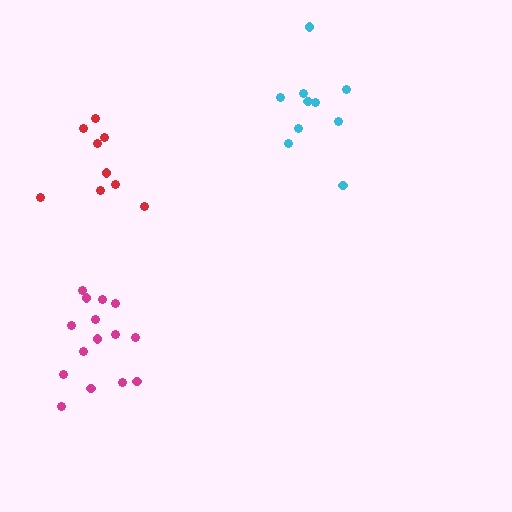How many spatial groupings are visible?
There are 3 spatial groupings.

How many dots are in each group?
Group 1: 10 dots, Group 2: 15 dots, Group 3: 9 dots (34 total).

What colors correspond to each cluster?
The clusters are colored: cyan, magenta, red.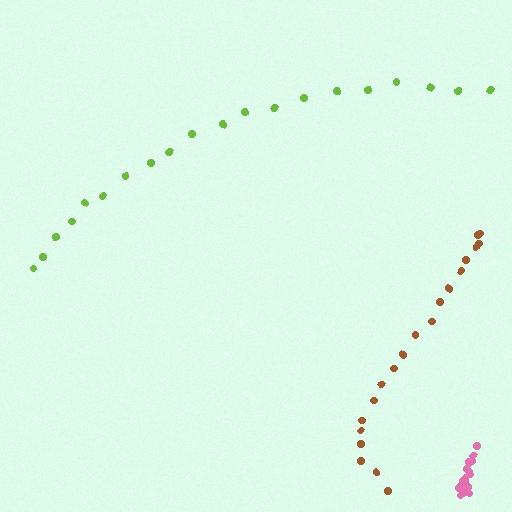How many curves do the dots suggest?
There are 3 distinct paths.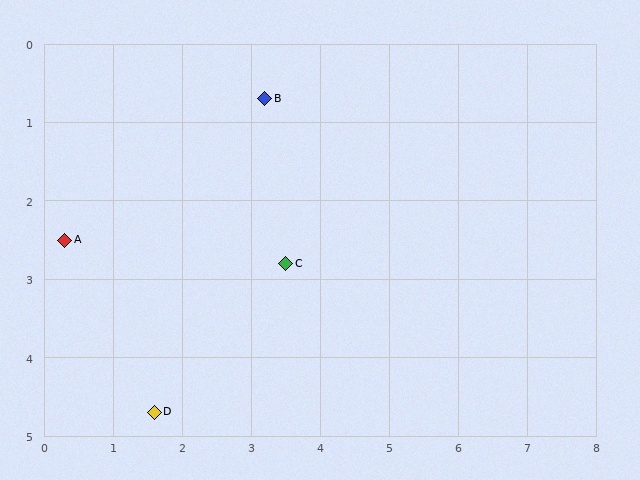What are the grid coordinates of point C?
Point C is at approximately (3.5, 2.8).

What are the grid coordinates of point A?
Point A is at approximately (0.3, 2.5).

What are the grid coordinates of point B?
Point B is at approximately (3.2, 0.7).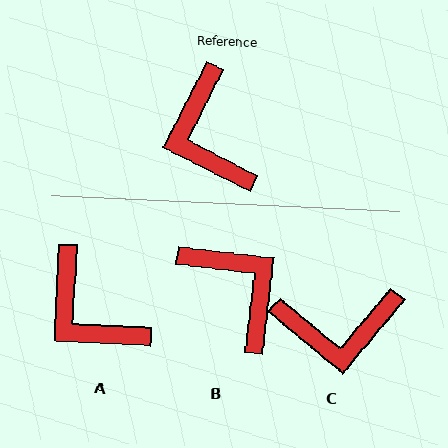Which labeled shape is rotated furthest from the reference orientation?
B, about 160 degrees away.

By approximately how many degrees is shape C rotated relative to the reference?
Approximately 77 degrees counter-clockwise.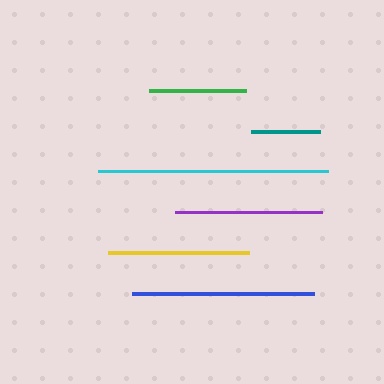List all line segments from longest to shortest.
From longest to shortest: cyan, blue, purple, yellow, green, teal.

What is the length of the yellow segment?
The yellow segment is approximately 141 pixels long.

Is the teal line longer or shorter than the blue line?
The blue line is longer than the teal line.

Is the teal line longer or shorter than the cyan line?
The cyan line is longer than the teal line.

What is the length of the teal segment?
The teal segment is approximately 69 pixels long.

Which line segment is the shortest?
The teal line is the shortest at approximately 69 pixels.